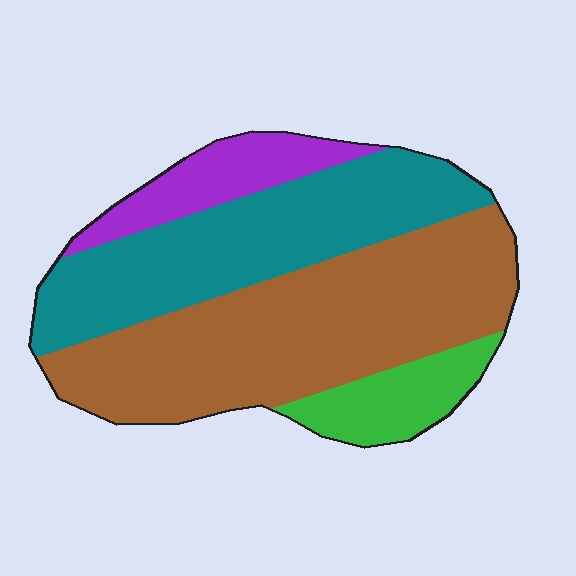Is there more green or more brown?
Brown.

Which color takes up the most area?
Brown, at roughly 45%.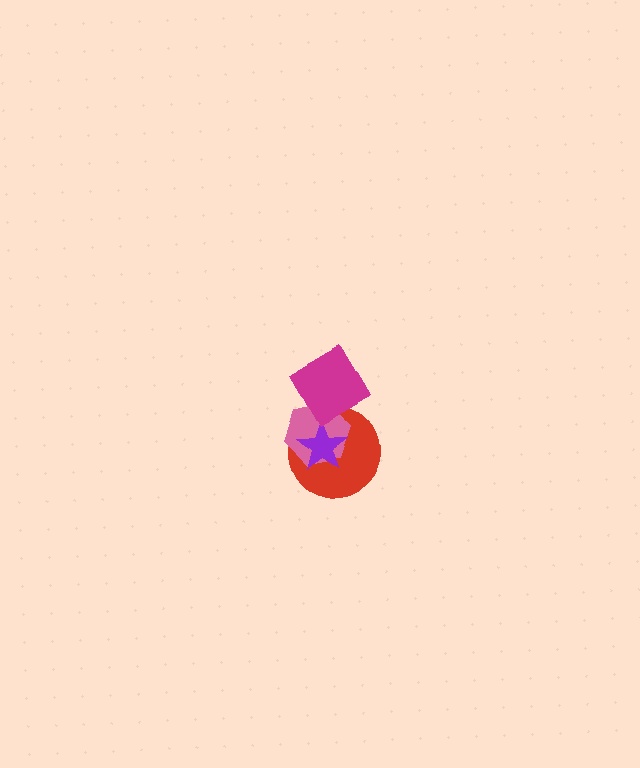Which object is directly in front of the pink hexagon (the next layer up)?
The purple star is directly in front of the pink hexagon.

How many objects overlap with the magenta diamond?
2 objects overlap with the magenta diamond.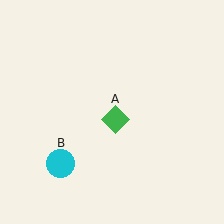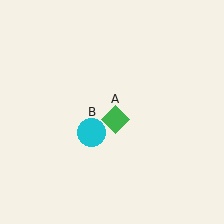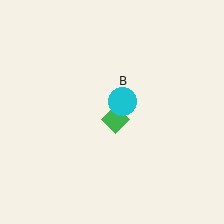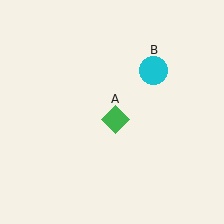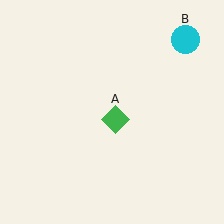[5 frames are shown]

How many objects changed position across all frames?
1 object changed position: cyan circle (object B).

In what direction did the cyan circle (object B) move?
The cyan circle (object B) moved up and to the right.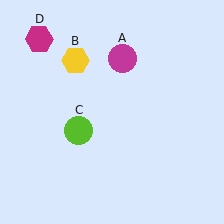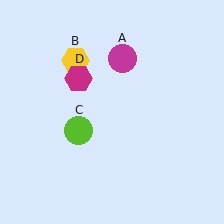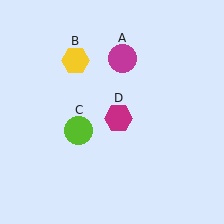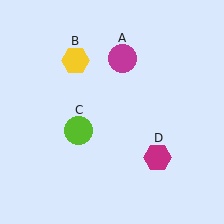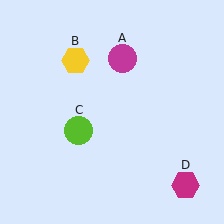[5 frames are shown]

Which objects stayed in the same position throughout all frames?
Magenta circle (object A) and yellow hexagon (object B) and lime circle (object C) remained stationary.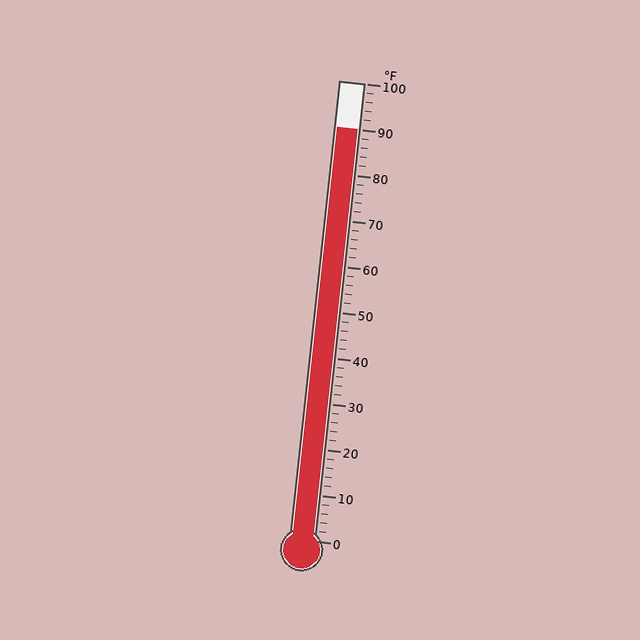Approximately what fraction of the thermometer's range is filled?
The thermometer is filled to approximately 90% of its range.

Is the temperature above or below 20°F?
The temperature is above 20°F.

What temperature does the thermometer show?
The thermometer shows approximately 90°F.